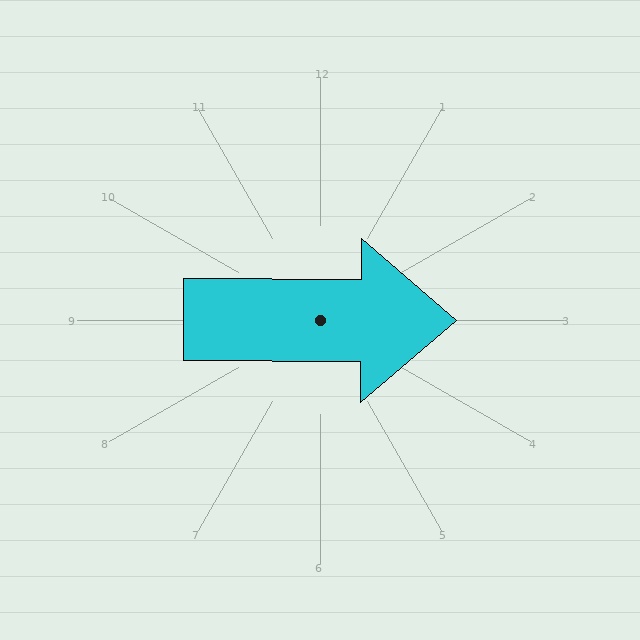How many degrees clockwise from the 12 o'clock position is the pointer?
Approximately 90 degrees.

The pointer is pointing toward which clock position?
Roughly 3 o'clock.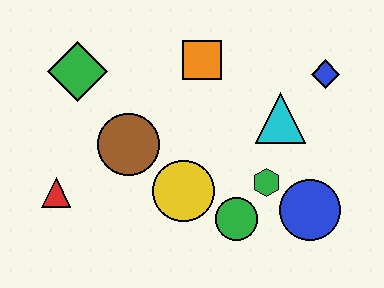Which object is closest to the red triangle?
The brown circle is closest to the red triangle.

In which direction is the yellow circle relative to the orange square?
The yellow circle is below the orange square.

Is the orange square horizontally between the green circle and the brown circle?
Yes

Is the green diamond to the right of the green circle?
No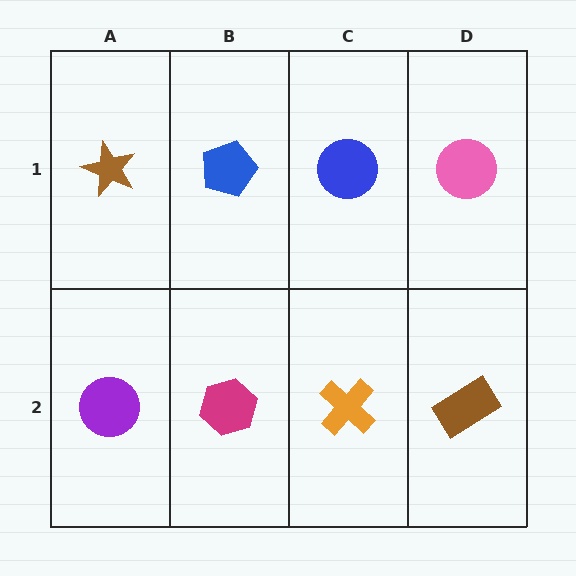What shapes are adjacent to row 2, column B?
A blue pentagon (row 1, column B), a purple circle (row 2, column A), an orange cross (row 2, column C).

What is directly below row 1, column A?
A purple circle.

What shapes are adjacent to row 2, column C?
A blue circle (row 1, column C), a magenta hexagon (row 2, column B), a brown rectangle (row 2, column D).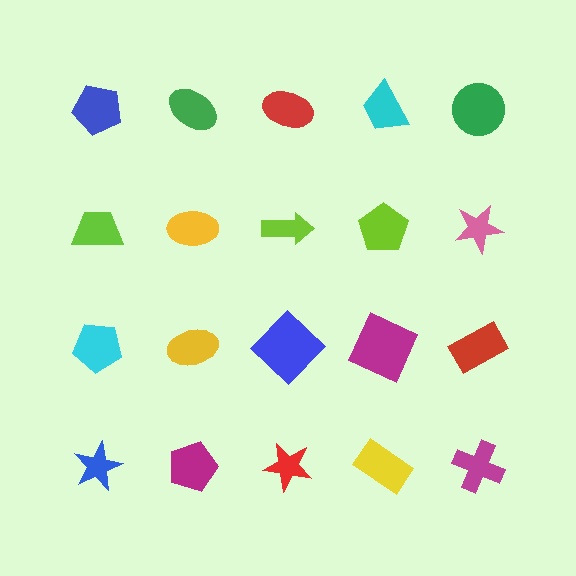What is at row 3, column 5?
A red rectangle.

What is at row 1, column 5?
A green circle.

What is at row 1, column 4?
A cyan trapezoid.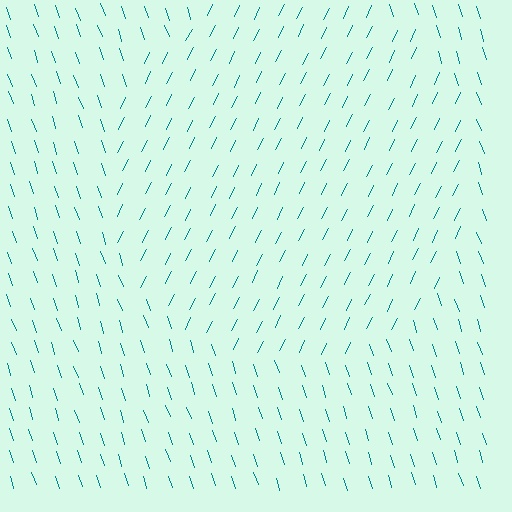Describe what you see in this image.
The image is filled with small teal line segments. A circle region in the image has lines oriented differently from the surrounding lines, creating a visible texture boundary.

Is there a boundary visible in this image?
Yes, there is a texture boundary formed by a change in line orientation.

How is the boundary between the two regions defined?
The boundary is defined purely by a change in line orientation (approximately 45 degrees difference). All lines are the same color and thickness.